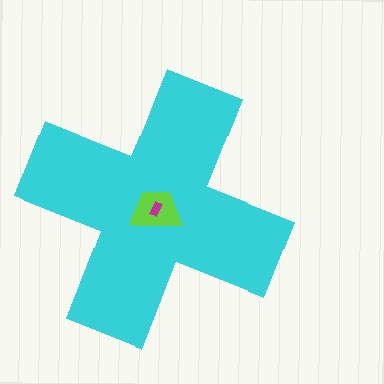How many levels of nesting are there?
3.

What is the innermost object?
The magenta rectangle.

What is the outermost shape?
The cyan cross.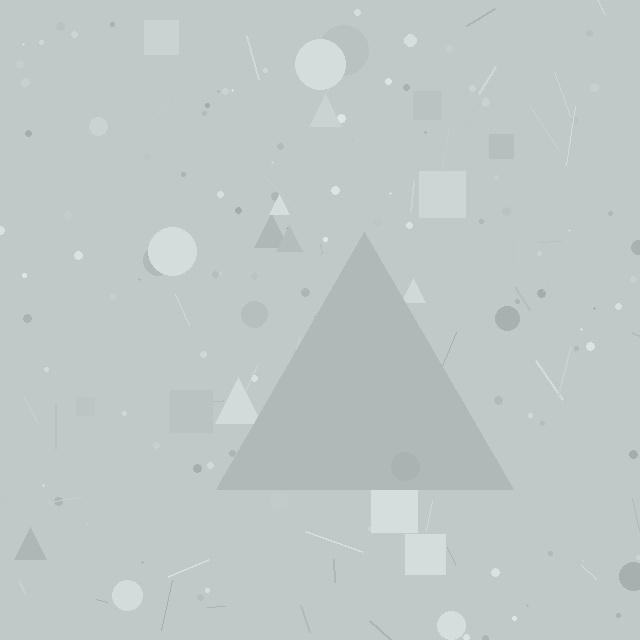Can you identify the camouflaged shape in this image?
The camouflaged shape is a triangle.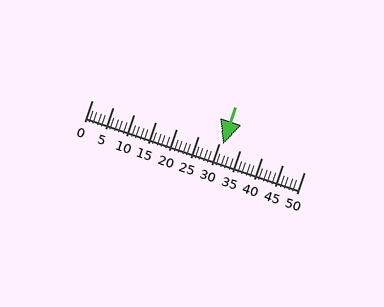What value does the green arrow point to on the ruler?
The green arrow points to approximately 31.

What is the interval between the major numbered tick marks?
The major tick marks are spaced 5 units apart.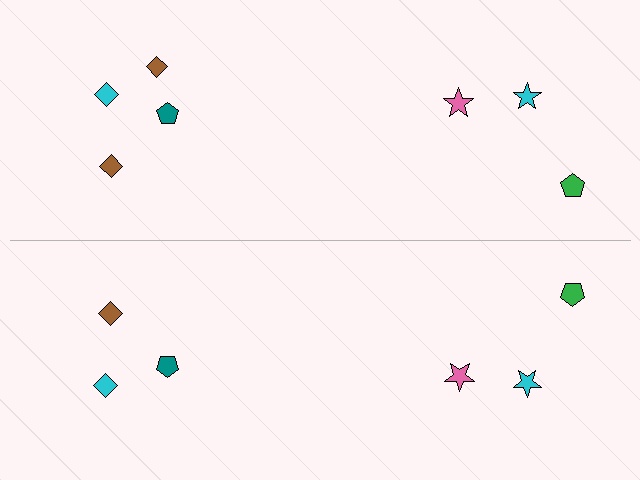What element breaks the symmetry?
A brown diamond is missing from the bottom side.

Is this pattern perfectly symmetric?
No, the pattern is not perfectly symmetric. A brown diamond is missing from the bottom side.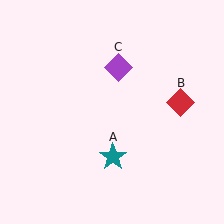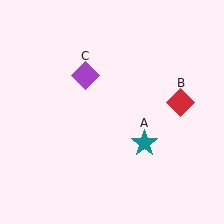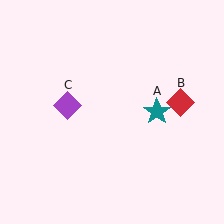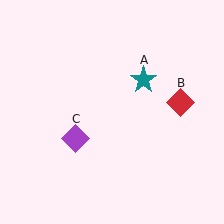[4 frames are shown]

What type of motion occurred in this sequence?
The teal star (object A), purple diamond (object C) rotated counterclockwise around the center of the scene.